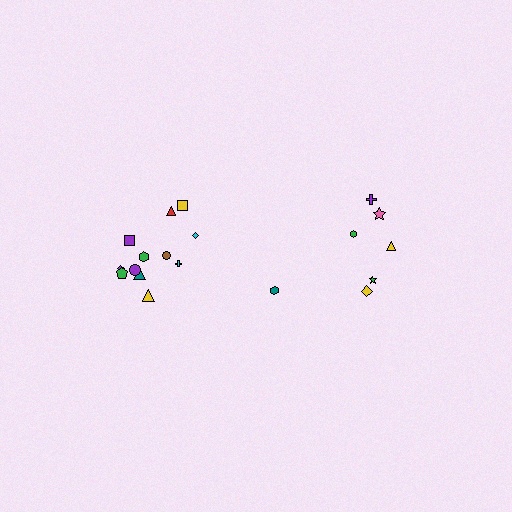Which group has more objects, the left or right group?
The left group.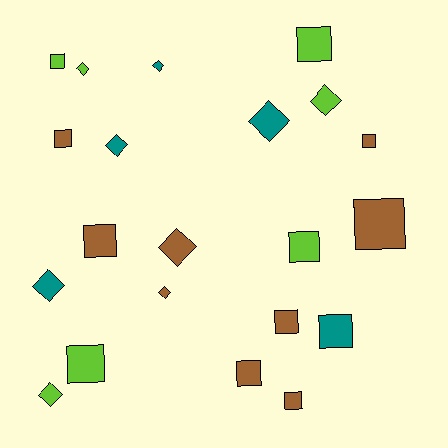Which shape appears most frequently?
Square, with 12 objects.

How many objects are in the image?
There are 21 objects.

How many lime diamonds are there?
There are 3 lime diamonds.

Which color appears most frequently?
Brown, with 9 objects.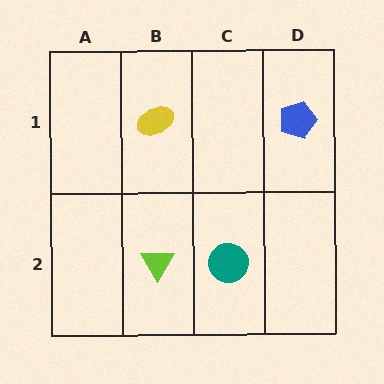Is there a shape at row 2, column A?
No, that cell is empty.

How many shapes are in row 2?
2 shapes.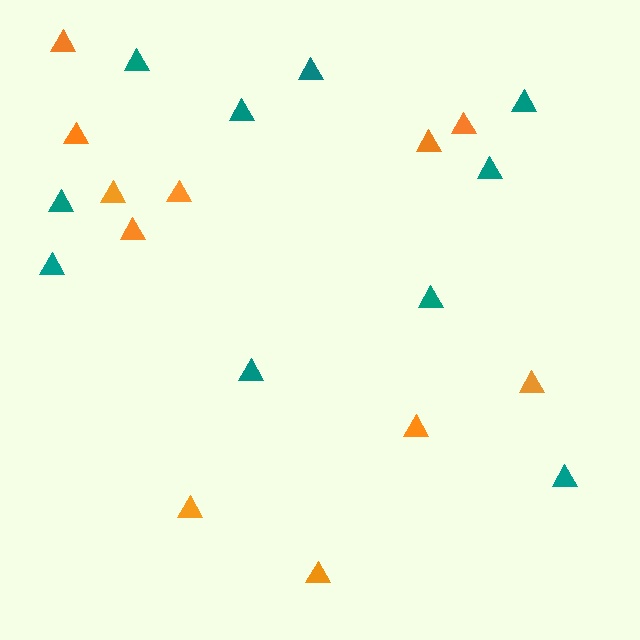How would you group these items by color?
There are 2 groups: one group of orange triangles (11) and one group of teal triangles (10).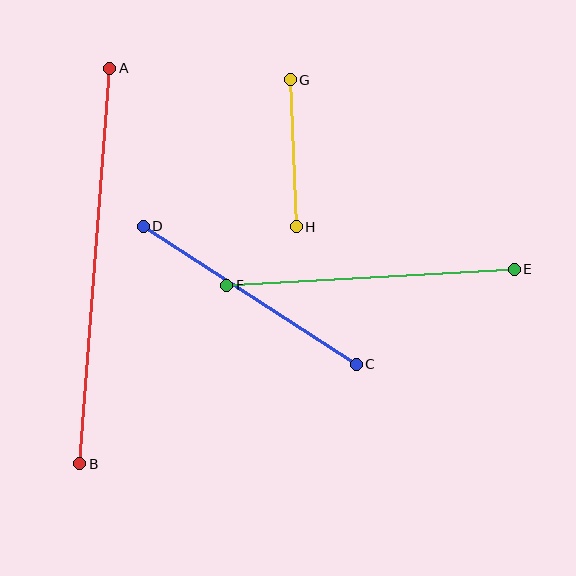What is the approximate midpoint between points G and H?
The midpoint is at approximately (293, 153) pixels.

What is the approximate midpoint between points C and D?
The midpoint is at approximately (250, 295) pixels.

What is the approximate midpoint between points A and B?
The midpoint is at approximately (95, 266) pixels.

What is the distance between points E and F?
The distance is approximately 288 pixels.